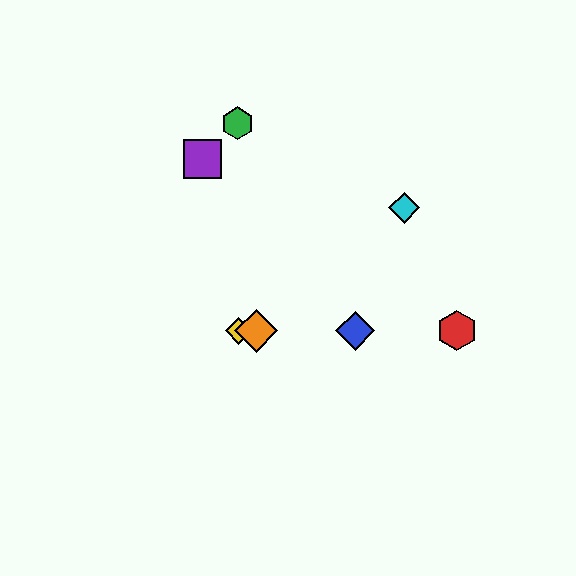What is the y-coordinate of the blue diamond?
The blue diamond is at y≈331.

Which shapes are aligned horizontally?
The red hexagon, the blue diamond, the yellow diamond, the orange diamond are aligned horizontally.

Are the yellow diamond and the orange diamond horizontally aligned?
Yes, both are at y≈331.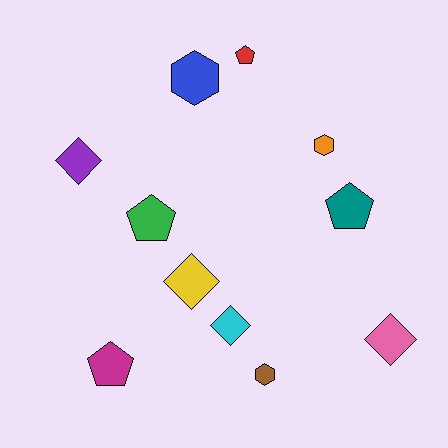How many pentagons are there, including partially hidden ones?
There are 4 pentagons.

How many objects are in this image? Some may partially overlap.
There are 11 objects.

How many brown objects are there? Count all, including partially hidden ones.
There is 1 brown object.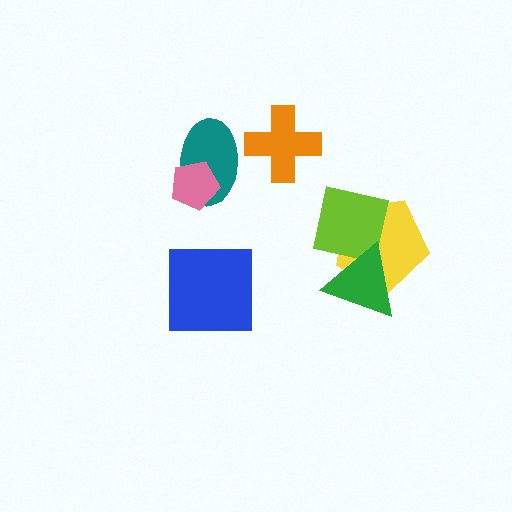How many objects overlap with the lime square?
2 objects overlap with the lime square.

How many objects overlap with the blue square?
0 objects overlap with the blue square.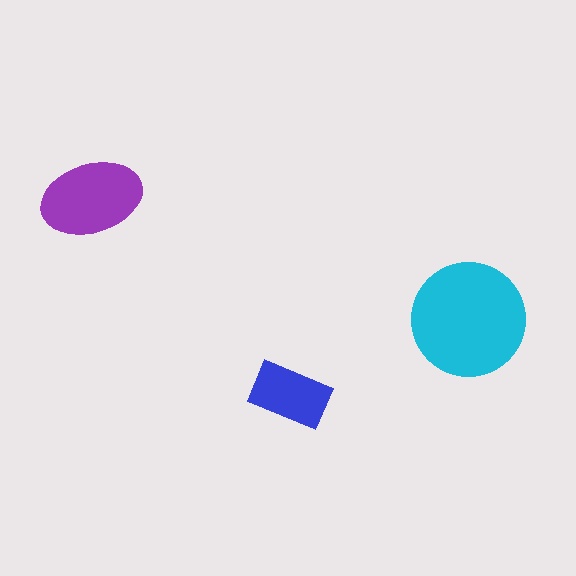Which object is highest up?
The purple ellipse is topmost.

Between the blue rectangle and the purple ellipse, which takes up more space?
The purple ellipse.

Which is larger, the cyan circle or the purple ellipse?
The cyan circle.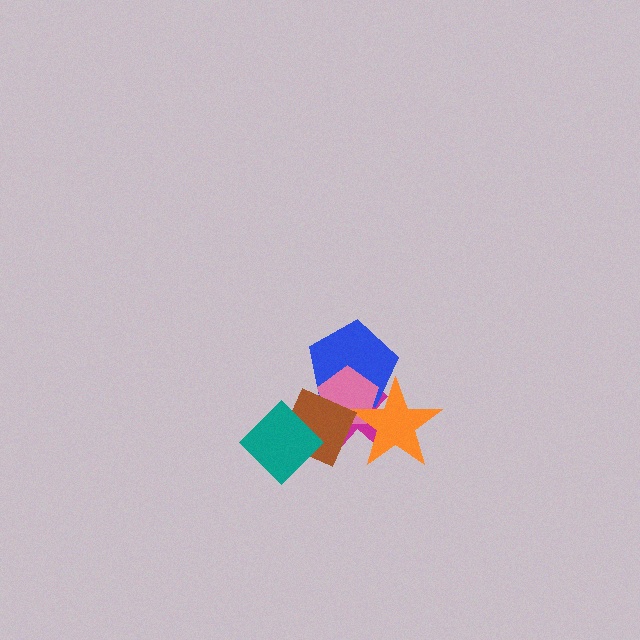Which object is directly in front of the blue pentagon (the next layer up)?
The pink pentagon is directly in front of the blue pentagon.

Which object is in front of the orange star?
The brown diamond is in front of the orange star.